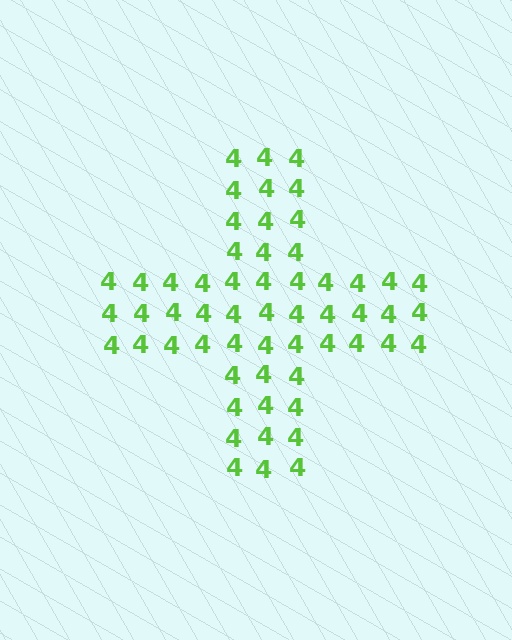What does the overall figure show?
The overall figure shows a cross.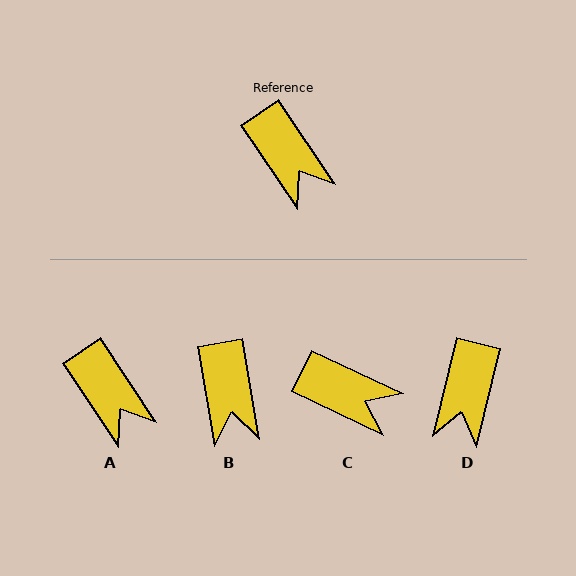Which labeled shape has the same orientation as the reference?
A.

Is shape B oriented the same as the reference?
No, it is off by about 24 degrees.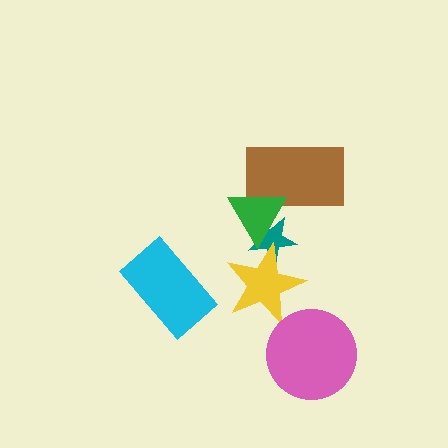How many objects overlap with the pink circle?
0 objects overlap with the pink circle.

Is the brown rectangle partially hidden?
Yes, it is partially covered by another shape.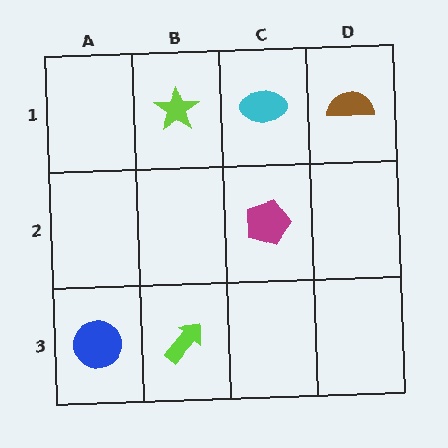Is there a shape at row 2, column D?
No, that cell is empty.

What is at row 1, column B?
A lime star.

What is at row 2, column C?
A magenta pentagon.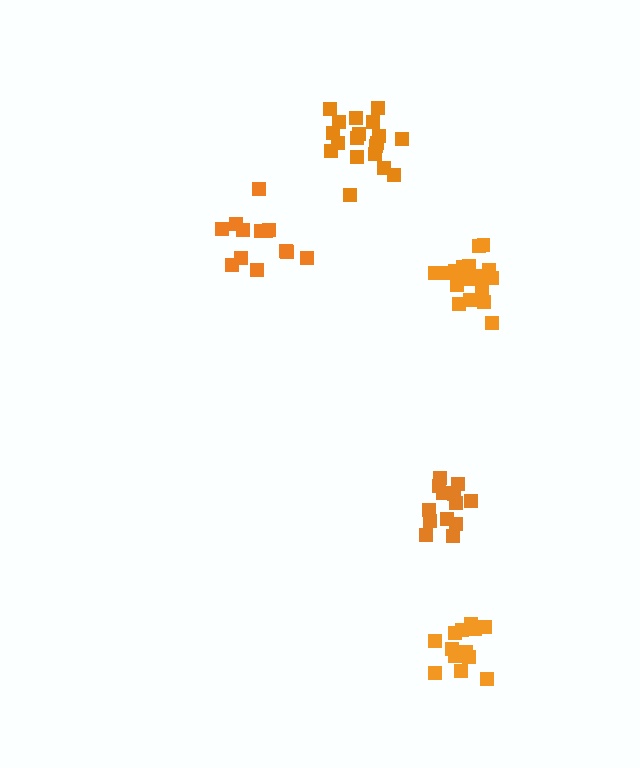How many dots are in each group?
Group 1: 14 dots, Group 2: 13 dots, Group 3: 18 dots, Group 4: 19 dots, Group 5: 13 dots (77 total).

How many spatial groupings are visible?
There are 5 spatial groupings.